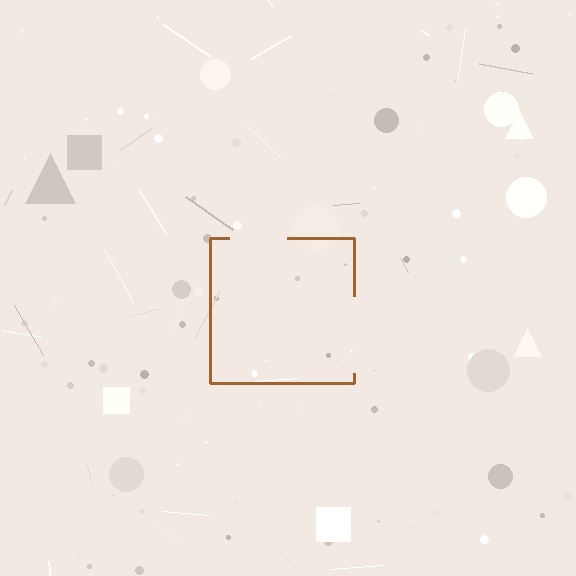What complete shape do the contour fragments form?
The contour fragments form a square.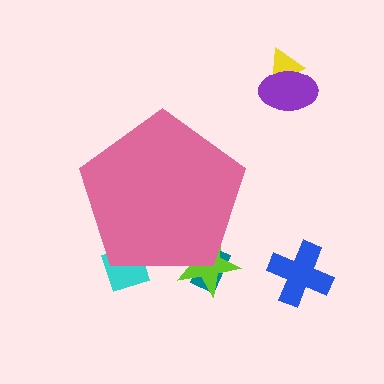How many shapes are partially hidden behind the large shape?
3 shapes are partially hidden.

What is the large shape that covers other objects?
A pink pentagon.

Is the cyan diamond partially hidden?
Yes, the cyan diamond is partially hidden behind the pink pentagon.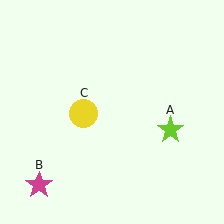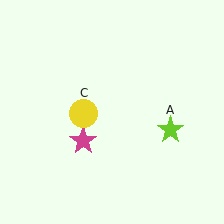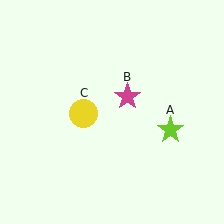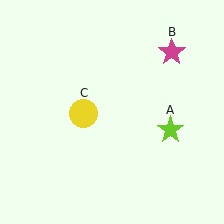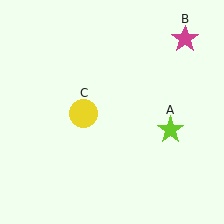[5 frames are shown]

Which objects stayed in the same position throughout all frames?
Lime star (object A) and yellow circle (object C) remained stationary.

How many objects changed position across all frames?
1 object changed position: magenta star (object B).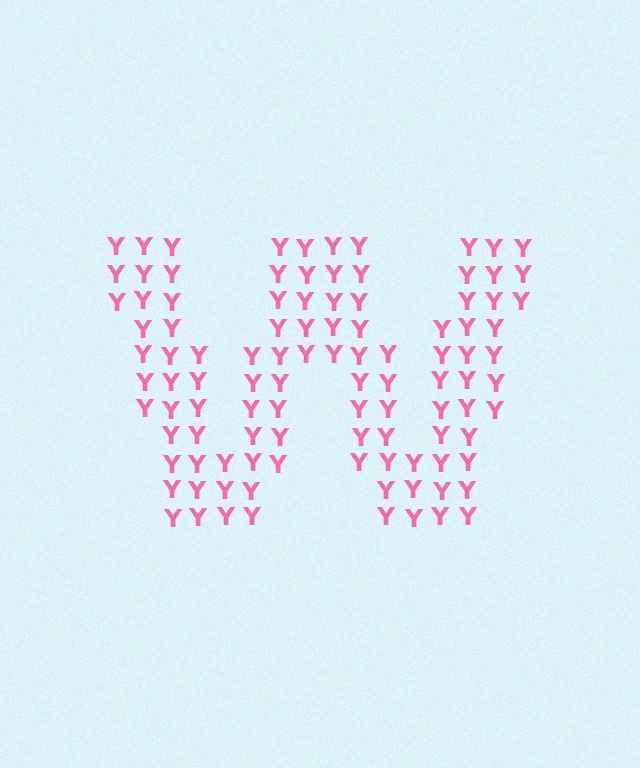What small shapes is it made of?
It is made of small letter Y's.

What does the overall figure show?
The overall figure shows the letter W.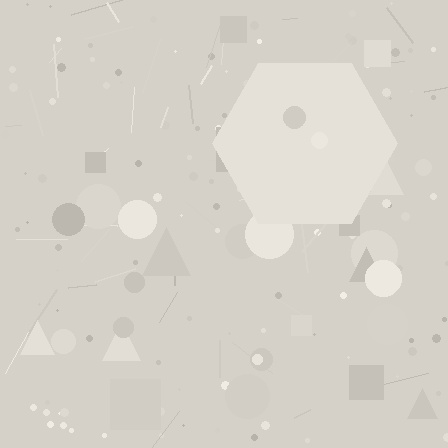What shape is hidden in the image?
A hexagon is hidden in the image.